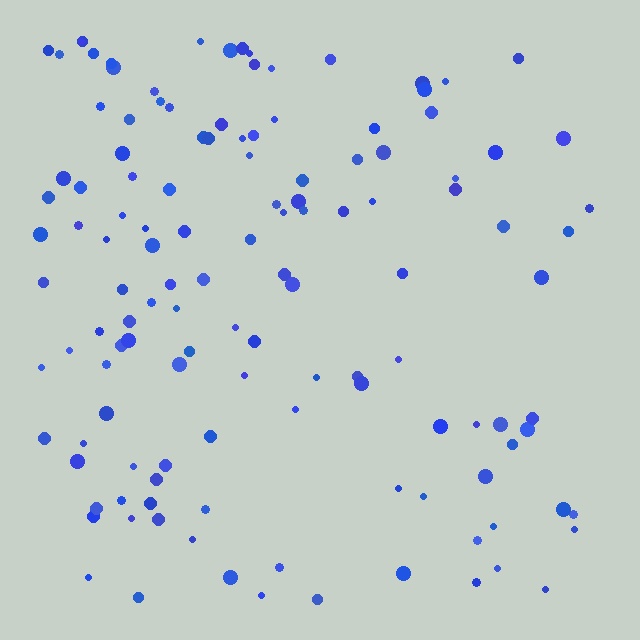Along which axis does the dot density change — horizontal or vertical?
Horizontal.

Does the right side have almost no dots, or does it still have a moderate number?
Still a moderate number, just noticeably fewer than the left.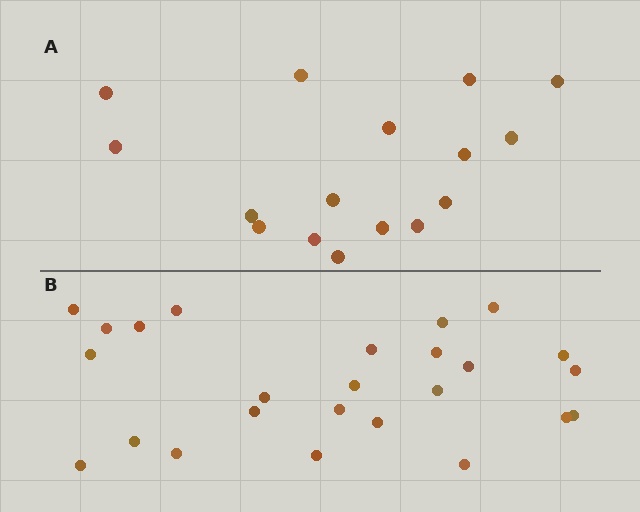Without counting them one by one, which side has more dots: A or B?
Region B (the bottom region) has more dots.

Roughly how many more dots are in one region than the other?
Region B has roughly 8 or so more dots than region A.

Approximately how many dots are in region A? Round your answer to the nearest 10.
About 20 dots. (The exact count is 16, which rounds to 20.)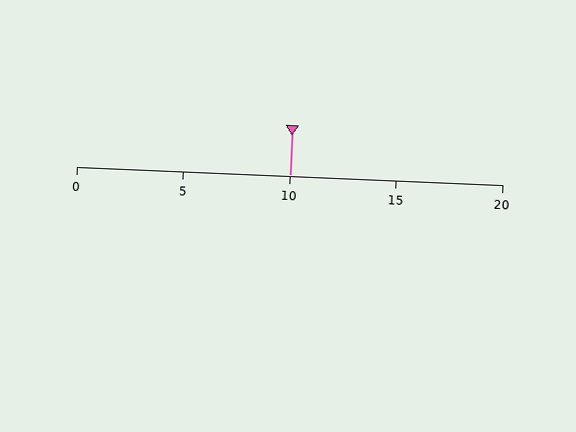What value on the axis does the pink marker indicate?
The marker indicates approximately 10.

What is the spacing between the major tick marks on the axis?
The major ticks are spaced 5 apart.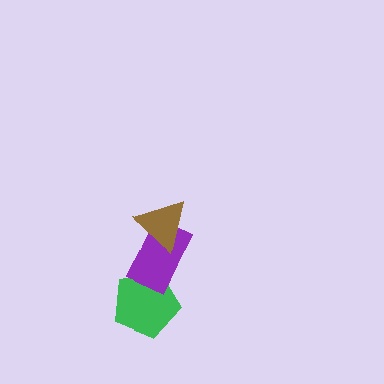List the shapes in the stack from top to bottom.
From top to bottom: the brown triangle, the purple rectangle, the green pentagon.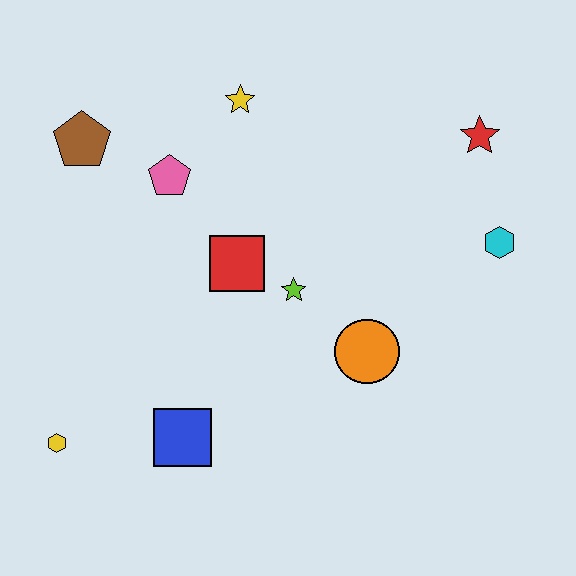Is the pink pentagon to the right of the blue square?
No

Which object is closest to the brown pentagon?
The pink pentagon is closest to the brown pentagon.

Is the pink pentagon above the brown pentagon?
No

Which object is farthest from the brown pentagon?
The cyan hexagon is farthest from the brown pentagon.